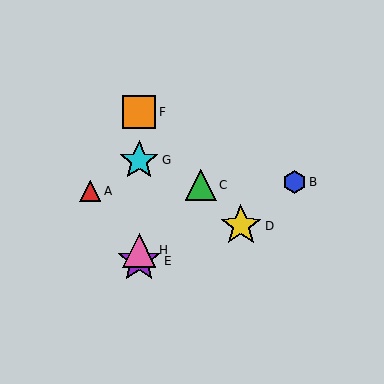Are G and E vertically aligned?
Yes, both are at x≈139.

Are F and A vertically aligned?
No, F is at x≈139 and A is at x≈90.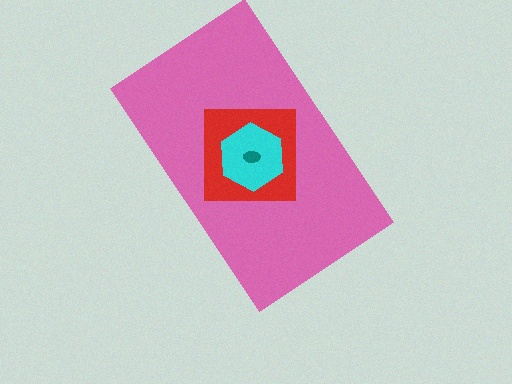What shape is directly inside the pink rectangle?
The red square.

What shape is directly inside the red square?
The cyan hexagon.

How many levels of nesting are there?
4.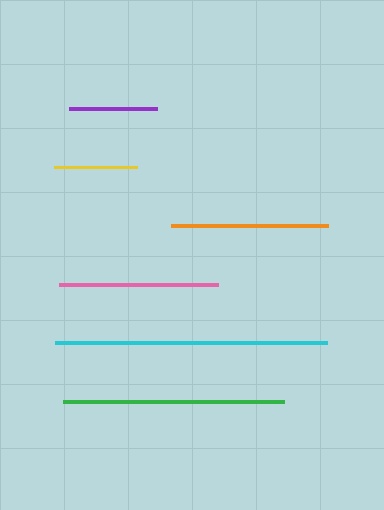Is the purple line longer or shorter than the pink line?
The pink line is longer than the purple line.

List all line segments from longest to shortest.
From longest to shortest: cyan, green, pink, orange, purple, yellow.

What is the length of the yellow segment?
The yellow segment is approximately 83 pixels long.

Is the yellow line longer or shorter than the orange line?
The orange line is longer than the yellow line.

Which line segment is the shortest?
The yellow line is the shortest at approximately 83 pixels.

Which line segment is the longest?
The cyan line is the longest at approximately 273 pixels.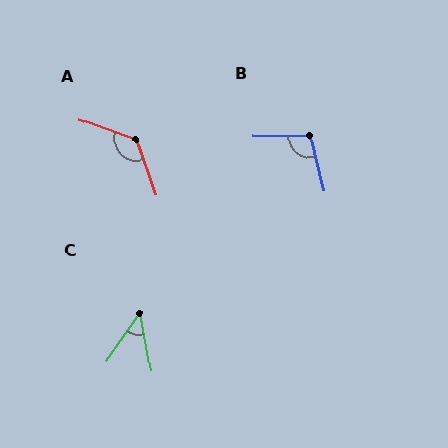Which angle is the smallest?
C, at approximately 44 degrees.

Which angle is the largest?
A, at approximately 129 degrees.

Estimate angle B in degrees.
Approximately 104 degrees.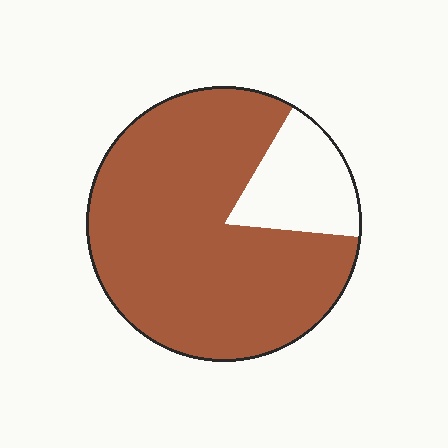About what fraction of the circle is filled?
About five sixths (5/6).